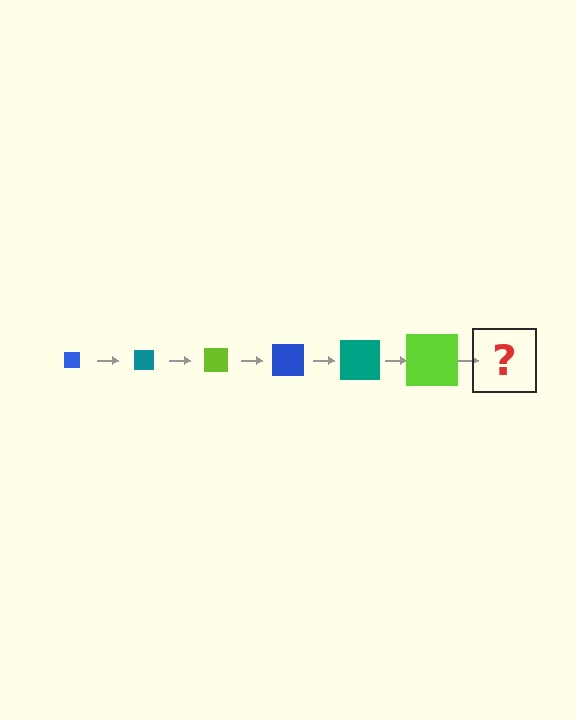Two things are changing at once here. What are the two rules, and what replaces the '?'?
The two rules are that the square grows larger each step and the color cycles through blue, teal, and lime. The '?' should be a blue square, larger than the previous one.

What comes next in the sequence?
The next element should be a blue square, larger than the previous one.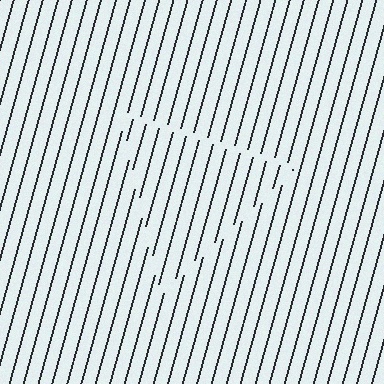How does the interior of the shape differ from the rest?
The interior of the shape contains the same grating, shifted by half a period — the contour is defined by the phase discontinuity where line-ends from the inner and outer gratings abut.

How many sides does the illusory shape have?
3 sides — the line-ends trace a triangle.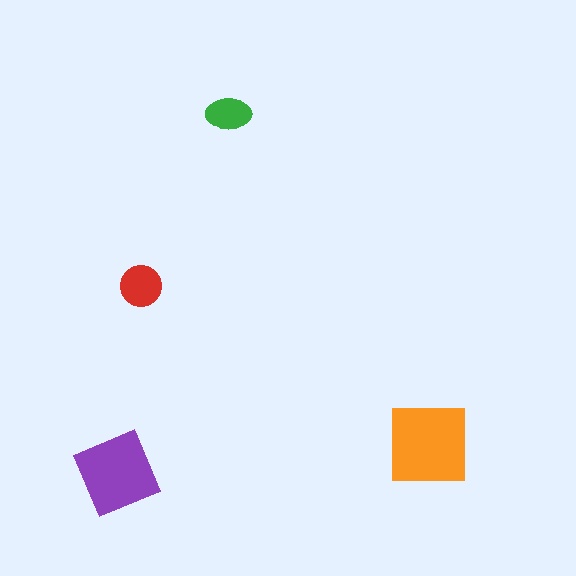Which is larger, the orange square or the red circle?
The orange square.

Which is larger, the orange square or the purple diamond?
The orange square.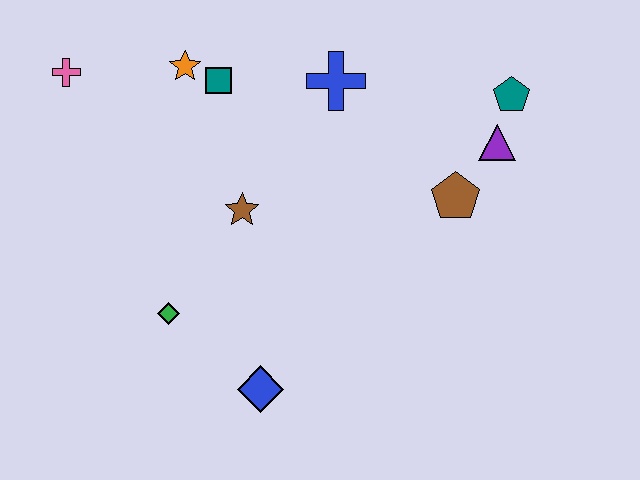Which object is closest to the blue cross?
The teal square is closest to the blue cross.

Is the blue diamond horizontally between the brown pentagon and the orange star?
Yes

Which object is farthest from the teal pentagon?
The pink cross is farthest from the teal pentagon.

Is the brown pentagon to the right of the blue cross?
Yes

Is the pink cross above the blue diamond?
Yes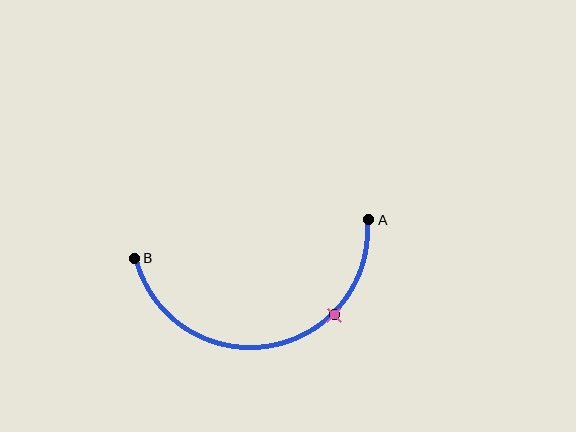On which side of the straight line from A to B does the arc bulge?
The arc bulges below the straight line connecting A and B.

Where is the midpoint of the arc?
The arc midpoint is the point on the curve farthest from the straight line joining A and B. It sits below that line.